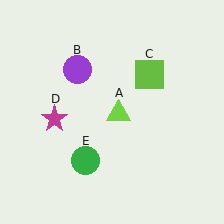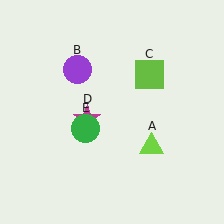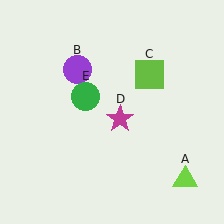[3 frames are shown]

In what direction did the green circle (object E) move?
The green circle (object E) moved up.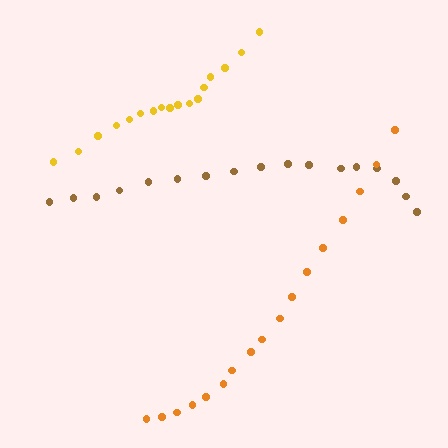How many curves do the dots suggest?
There are 3 distinct paths.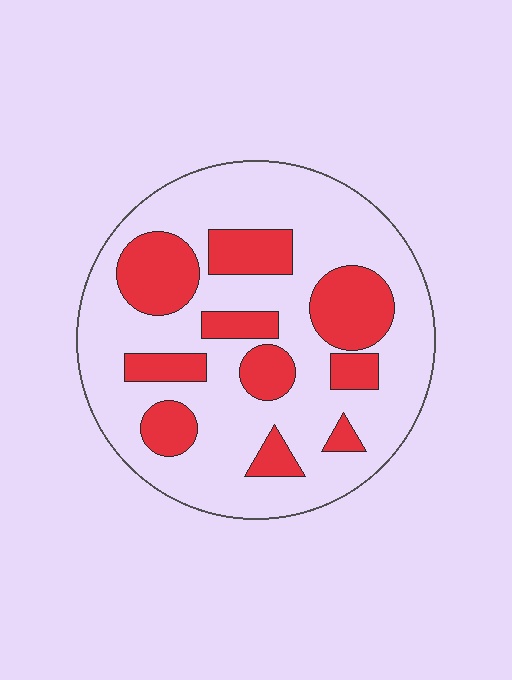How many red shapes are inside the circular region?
10.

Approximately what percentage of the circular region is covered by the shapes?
Approximately 30%.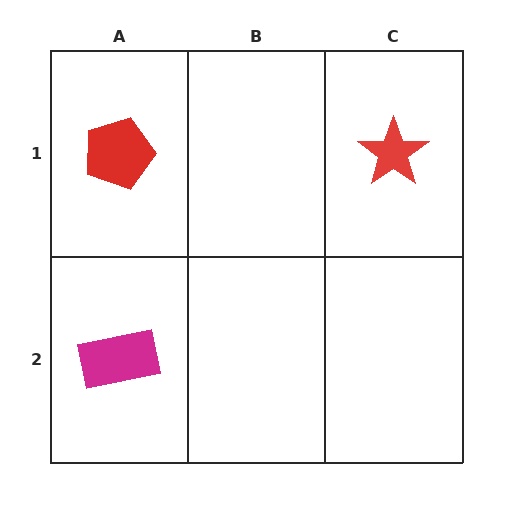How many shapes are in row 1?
2 shapes.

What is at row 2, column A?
A magenta rectangle.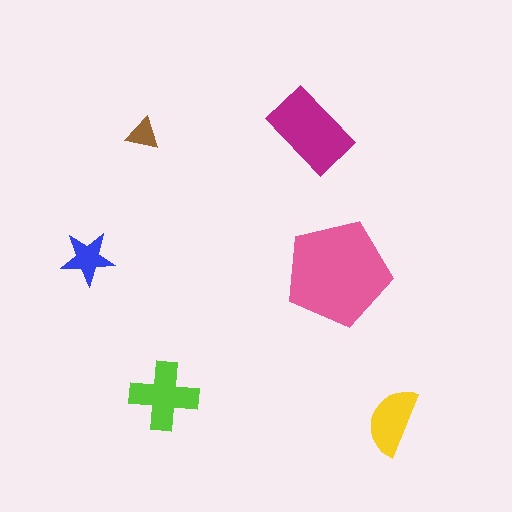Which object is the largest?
The pink pentagon.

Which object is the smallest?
The brown triangle.